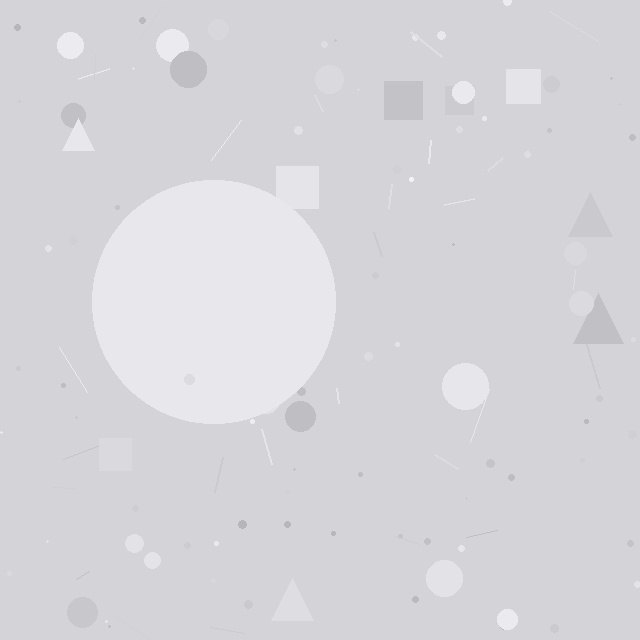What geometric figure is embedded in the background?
A circle is embedded in the background.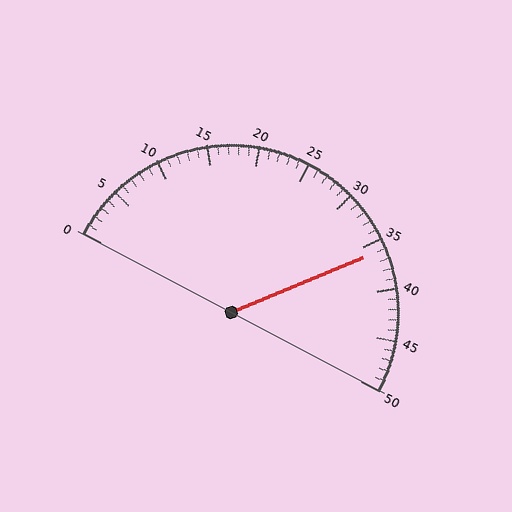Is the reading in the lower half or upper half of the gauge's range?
The reading is in the upper half of the range (0 to 50).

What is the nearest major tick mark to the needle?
The nearest major tick mark is 35.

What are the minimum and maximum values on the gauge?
The gauge ranges from 0 to 50.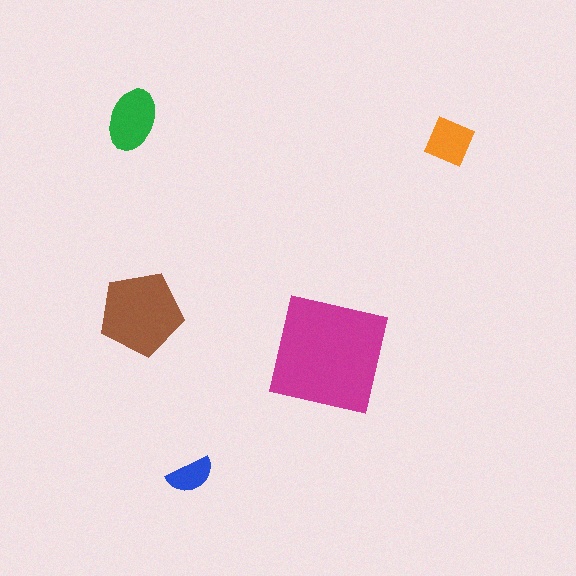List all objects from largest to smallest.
The magenta square, the brown pentagon, the green ellipse, the orange diamond, the blue semicircle.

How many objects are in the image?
There are 5 objects in the image.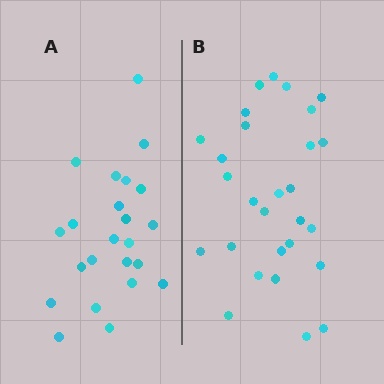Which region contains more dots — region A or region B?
Region B (the right region) has more dots.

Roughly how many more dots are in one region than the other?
Region B has about 5 more dots than region A.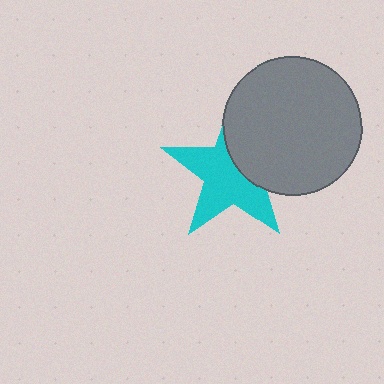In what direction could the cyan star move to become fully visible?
The cyan star could move left. That would shift it out from behind the gray circle entirely.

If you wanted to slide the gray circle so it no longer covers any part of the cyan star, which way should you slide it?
Slide it right — that is the most direct way to separate the two shapes.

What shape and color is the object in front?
The object in front is a gray circle.